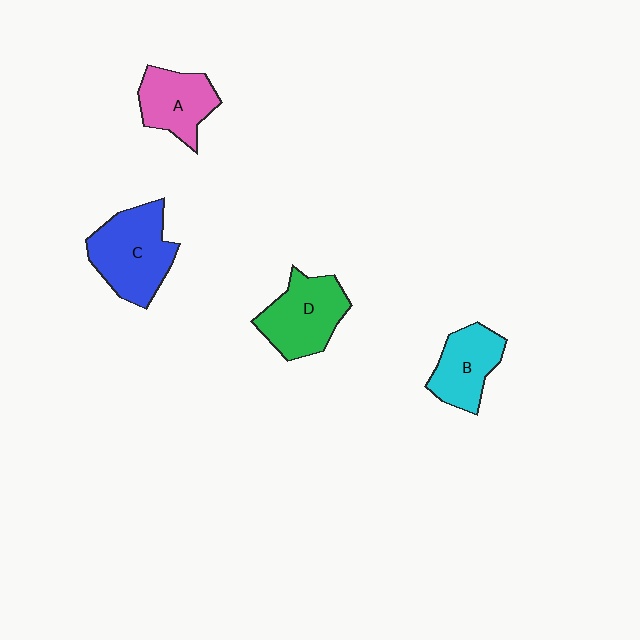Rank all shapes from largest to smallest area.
From largest to smallest: C (blue), D (green), A (pink), B (cyan).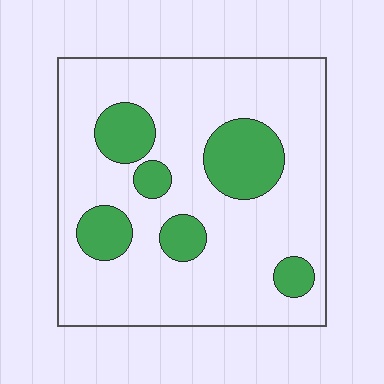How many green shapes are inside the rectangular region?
6.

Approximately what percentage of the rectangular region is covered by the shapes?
Approximately 20%.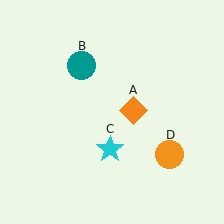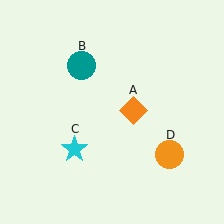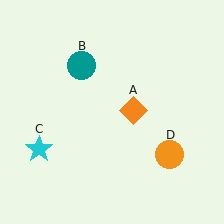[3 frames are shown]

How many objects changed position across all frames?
1 object changed position: cyan star (object C).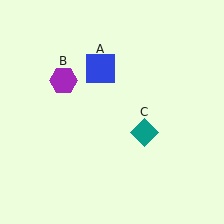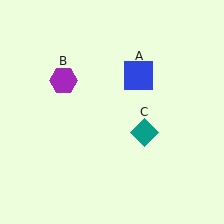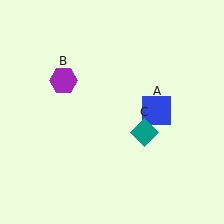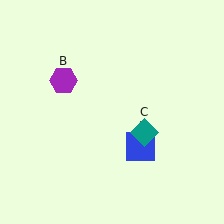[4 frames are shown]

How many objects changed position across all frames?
1 object changed position: blue square (object A).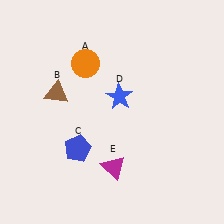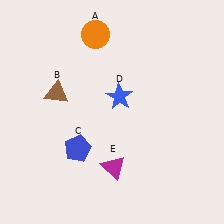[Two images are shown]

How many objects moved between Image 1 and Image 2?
1 object moved between the two images.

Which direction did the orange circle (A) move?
The orange circle (A) moved up.